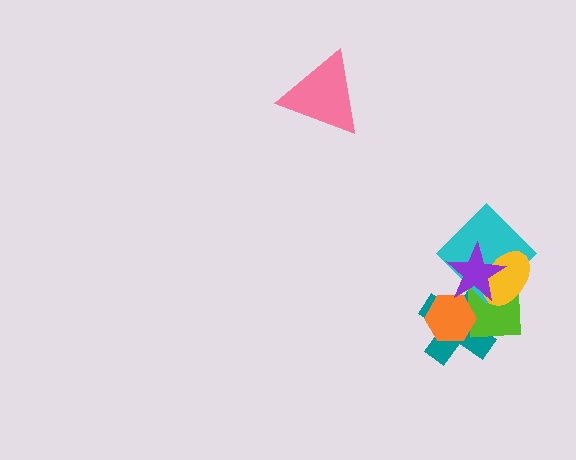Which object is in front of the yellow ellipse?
The purple star is in front of the yellow ellipse.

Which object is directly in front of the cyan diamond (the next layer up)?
The yellow ellipse is directly in front of the cyan diamond.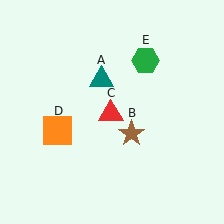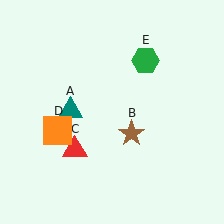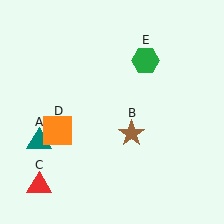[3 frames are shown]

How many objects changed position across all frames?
2 objects changed position: teal triangle (object A), red triangle (object C).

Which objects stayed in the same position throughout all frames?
Brown star (object B) and orange square (object D) and green hexagon (object E) remained stationary.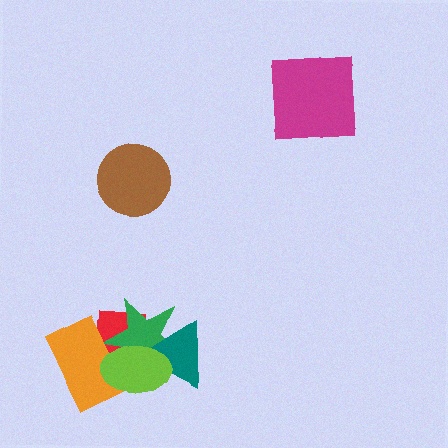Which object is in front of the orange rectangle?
The lime ellipse is in front of the orange rectangle.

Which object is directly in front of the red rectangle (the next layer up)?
The green star is directly in front of the red rectangle.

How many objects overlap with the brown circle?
0 objects overlap with the brown circle.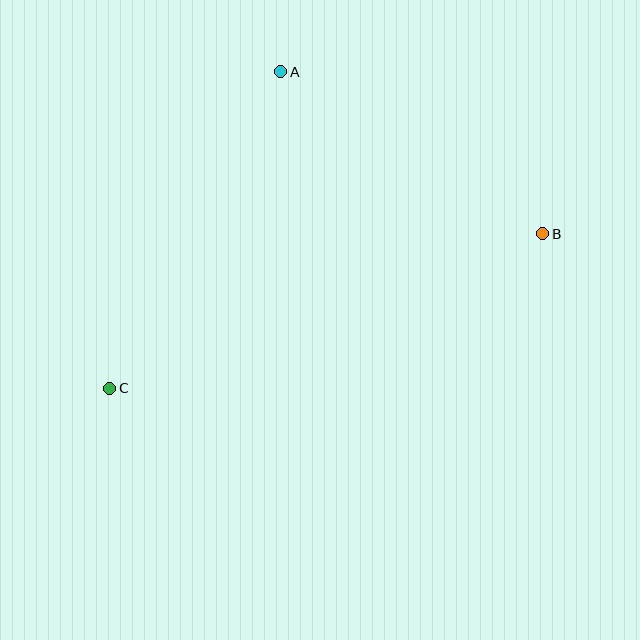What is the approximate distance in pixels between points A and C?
The distance between A and C is approximately 360 pixels.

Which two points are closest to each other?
Points A and B are closest to each other.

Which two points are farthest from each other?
Points B and C are farthest from each other.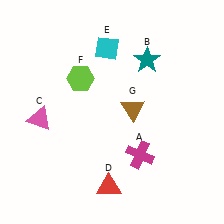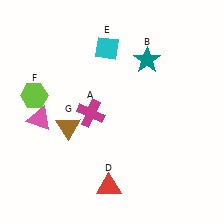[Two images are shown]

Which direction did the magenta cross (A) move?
The magenta cross (A) moved left.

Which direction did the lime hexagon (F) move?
The lime hexagon (F) moved left.